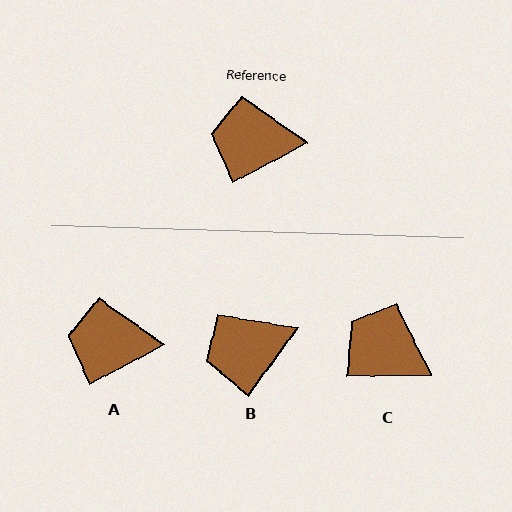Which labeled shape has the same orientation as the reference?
A.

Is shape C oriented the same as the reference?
No, it is off by about 28 degrees.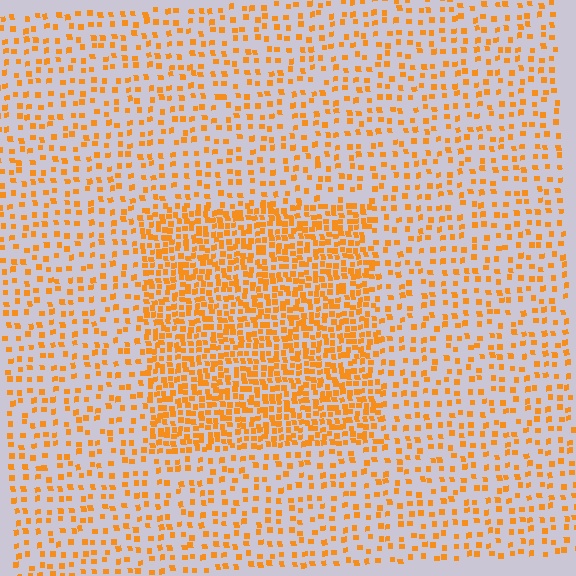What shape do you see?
I see a rectangle.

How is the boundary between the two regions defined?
The boundary is defined by a change in element density (approximately 2.4x ratio). All elements are the same color, size, and shape.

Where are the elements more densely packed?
The elements are more densely packed inside the rectangle boundary.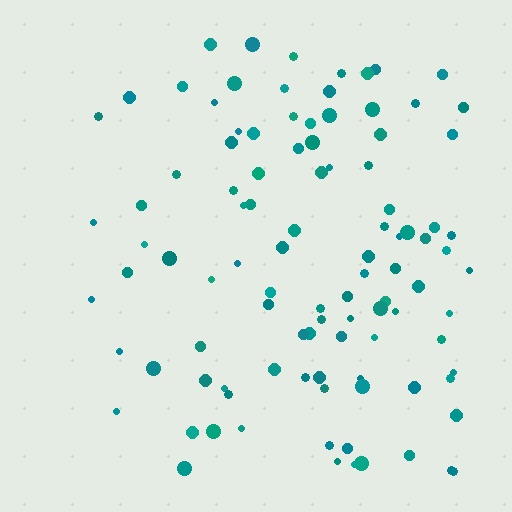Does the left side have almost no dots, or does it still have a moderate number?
Still a moderate number, just noticeably fewer than the right.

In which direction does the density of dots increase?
From left to right, with the right side densest.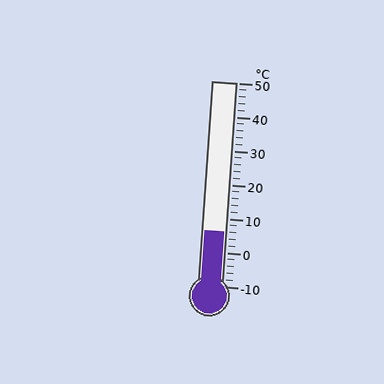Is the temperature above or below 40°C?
The temperature is below 40°C.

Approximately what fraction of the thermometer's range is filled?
The thermometer is filled to approximately 25% of its range.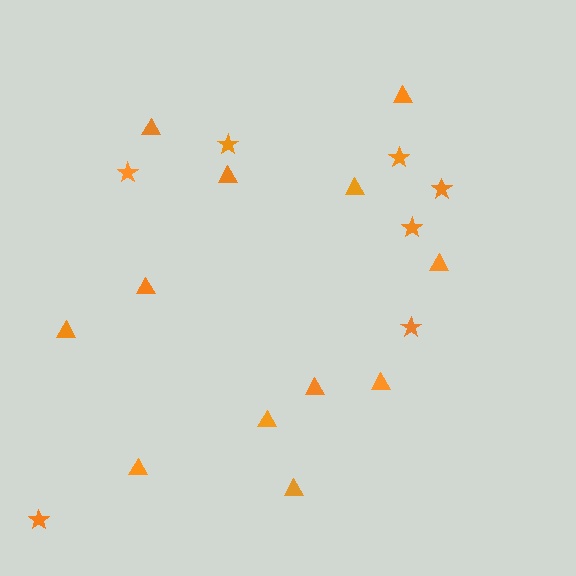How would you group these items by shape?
There are 2 groups: one group of stars (7) and one group of triangles (12).